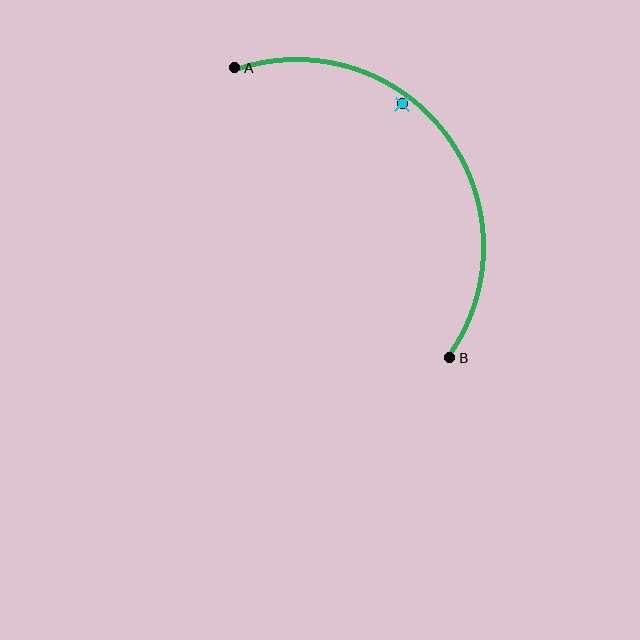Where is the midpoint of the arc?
The arc midpoint is the point on the curve farthest from the straight line joining A and B. It sits above and to the right of that line.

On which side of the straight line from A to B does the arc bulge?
The arc bulges above and to the right of the straight line connecting A and B.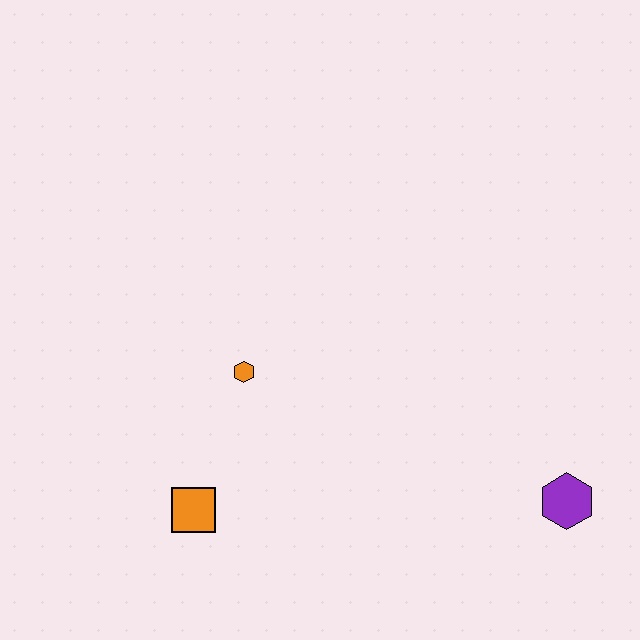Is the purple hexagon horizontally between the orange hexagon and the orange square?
No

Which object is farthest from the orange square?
The purple hexagon is farthest from the orange square.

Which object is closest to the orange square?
The orange hexagon is closest to the orange square.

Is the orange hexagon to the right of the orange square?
Yes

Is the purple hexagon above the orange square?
Yes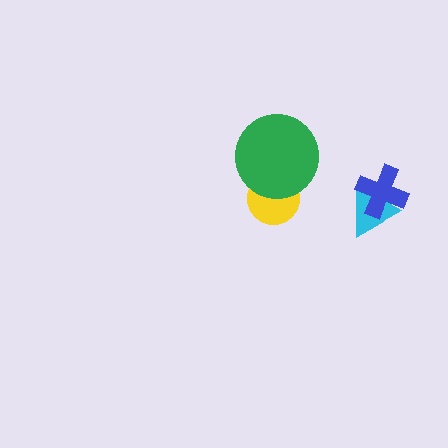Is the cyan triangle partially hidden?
Yes, it is partially covered by another shape.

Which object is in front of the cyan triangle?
The blue cross is in front of the cyan triangle.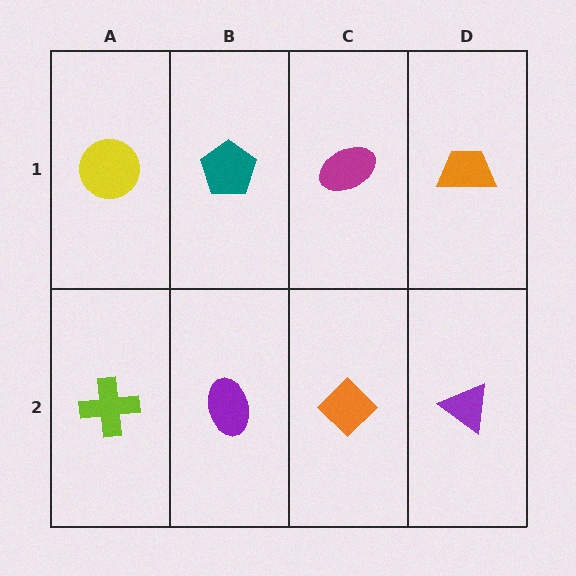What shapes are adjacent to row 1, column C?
An orange diamond (row 2, column C), a teal pentagon (row 1, column B), an orange trapezoid (row 1, column D).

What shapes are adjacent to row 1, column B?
A purple ellipse (row 2, column B), a yellow circle (row 1, column A), a magenta ellipse (row 1, column C).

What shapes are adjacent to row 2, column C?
A magenta ellipse (row 1, column C), a purple ellipse (row 2, column B), a purple triangle (row 2, column D).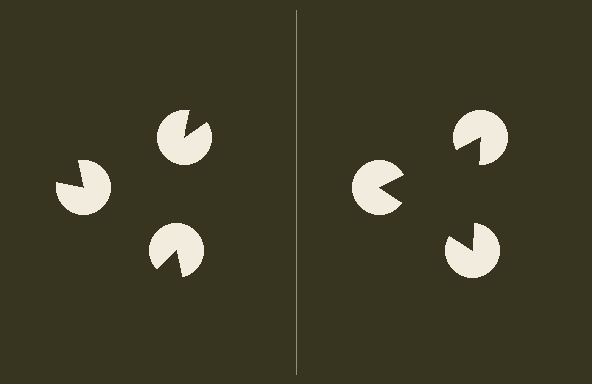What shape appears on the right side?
An illusory triangle.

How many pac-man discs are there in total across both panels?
6 — 3 on each side.